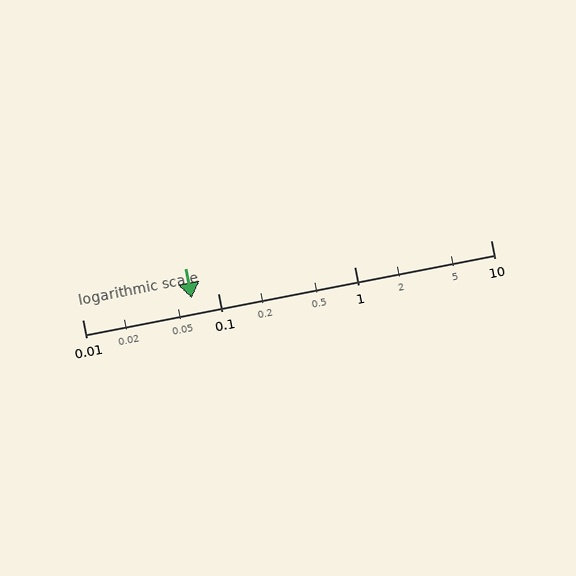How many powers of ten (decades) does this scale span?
The scale spans 3 decades, from 0.01 to 10.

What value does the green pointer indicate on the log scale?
The pointer indicates approximately 0.064.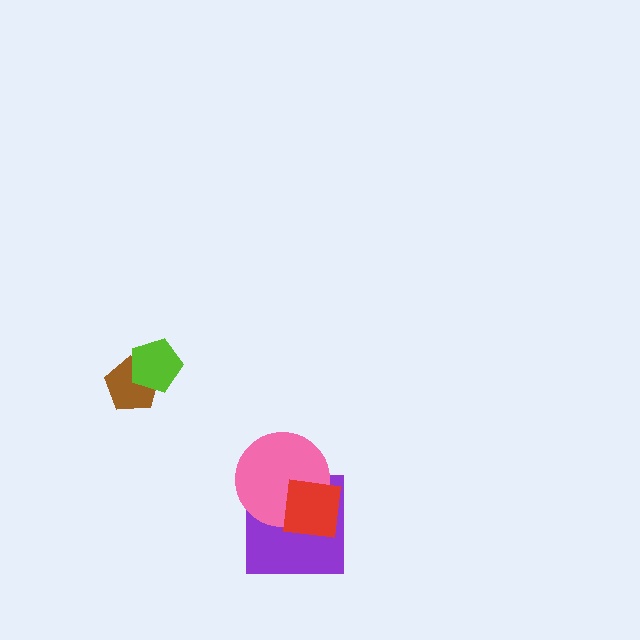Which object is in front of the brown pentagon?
The lime pentagon is in front of the brown pentagon.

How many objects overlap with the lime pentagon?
1 object overlaps with the lime pentagon.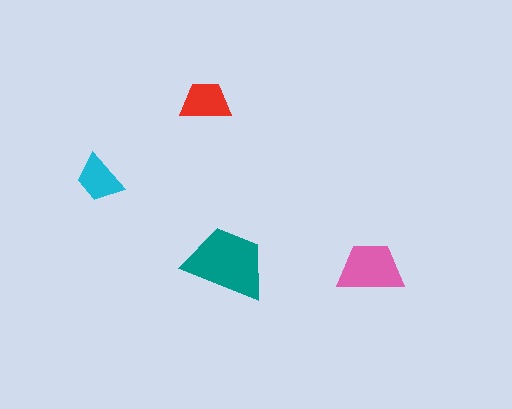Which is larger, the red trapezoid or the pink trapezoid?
The pink one.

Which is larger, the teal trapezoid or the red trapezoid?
The teal one.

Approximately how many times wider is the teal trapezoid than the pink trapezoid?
About 1.5 times wider.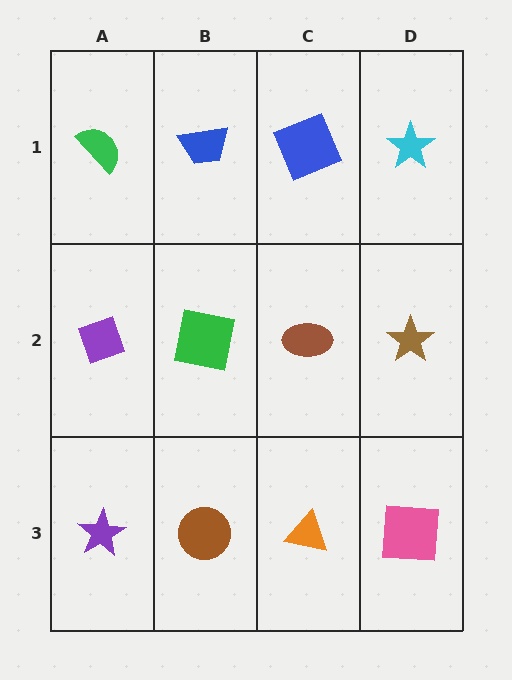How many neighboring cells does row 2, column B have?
4.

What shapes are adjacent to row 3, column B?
A green square (row 2, column B), a purple star (row 3, column A), an orange triangle (row 3, column C).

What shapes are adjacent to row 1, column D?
A brown star (row 2, column D), a blue square (row 1, column C).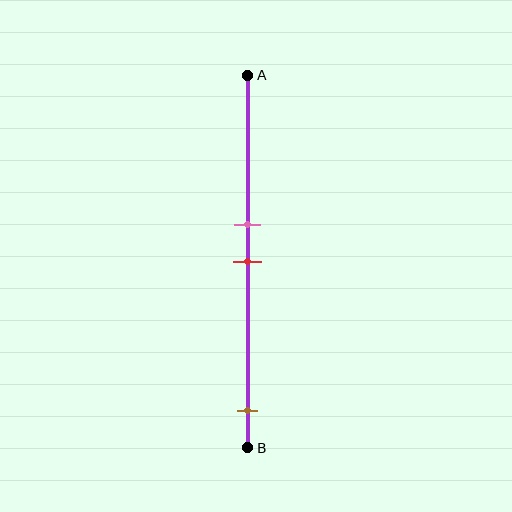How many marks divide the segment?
There are 3 marks dividing the segment.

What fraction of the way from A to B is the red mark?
The red mark is approximately 50% (0.5) of the way from A to B.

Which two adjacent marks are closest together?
The pink and red marks are the closest adjacent pair.